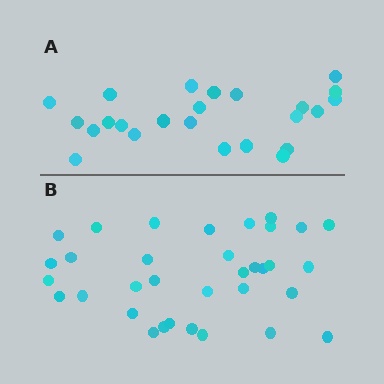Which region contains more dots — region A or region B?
Region B (the bottom region) has more dots.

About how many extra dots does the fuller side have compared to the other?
Region B has roughly 10 or so more dots than region A.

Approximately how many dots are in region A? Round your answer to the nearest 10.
About 20 dots. (The exact count is 24, which rounds to 20.)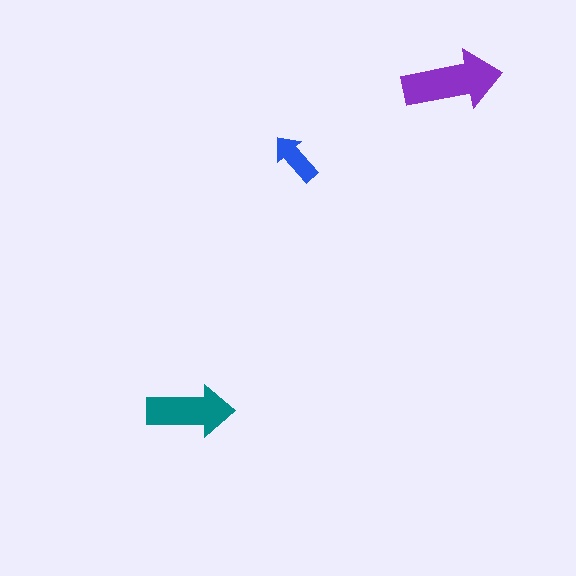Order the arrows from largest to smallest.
the purple one, the teal one, the blue one.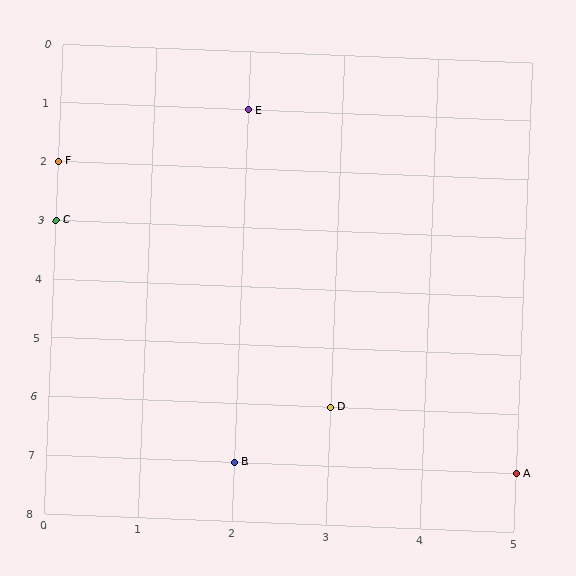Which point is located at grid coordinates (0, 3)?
Point C is at (0, 3).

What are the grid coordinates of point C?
Point C is at grid coordinates (0, 3).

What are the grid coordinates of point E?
Point E is at grid coordinates (2, 1).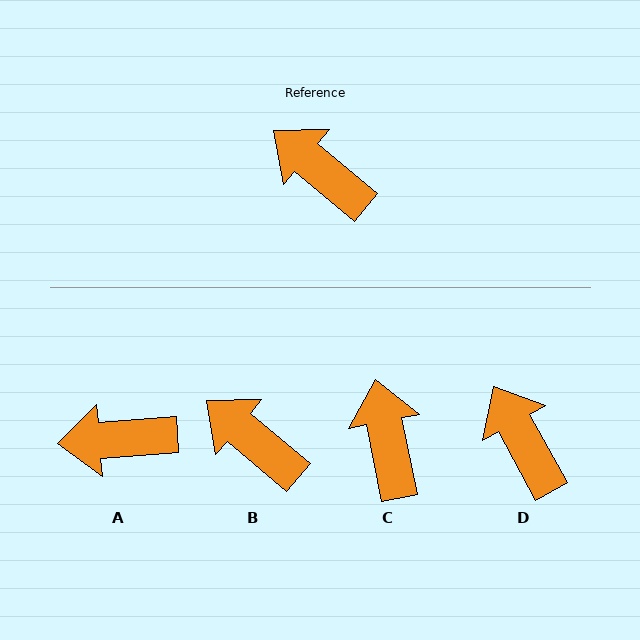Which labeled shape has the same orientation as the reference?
B.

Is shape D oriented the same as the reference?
No, it is off by about 21 degrees.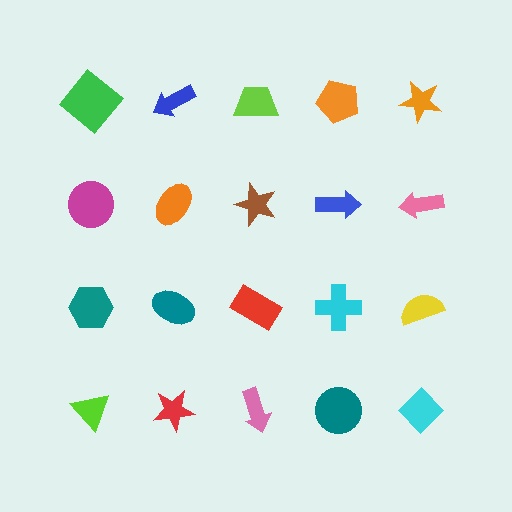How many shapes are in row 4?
5 shapes.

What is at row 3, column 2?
A teal ellipse.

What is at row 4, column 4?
A teal circle.